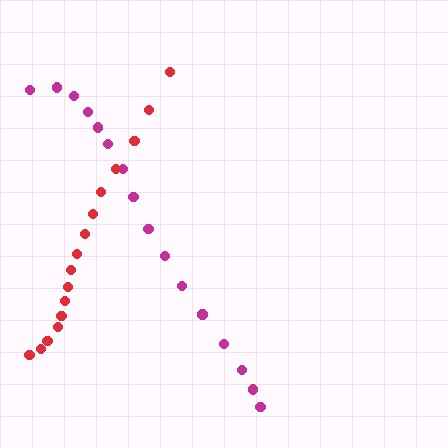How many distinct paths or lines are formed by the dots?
There are 2 distinct paths.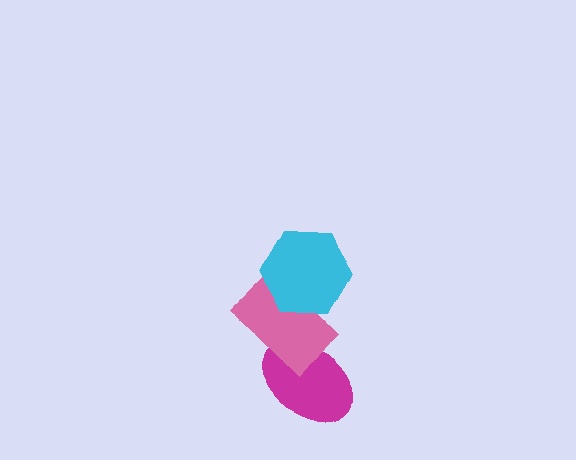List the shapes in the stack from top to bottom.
From top to bottom: the cyan hexagon, the pink rectangle, the magenta ellipse.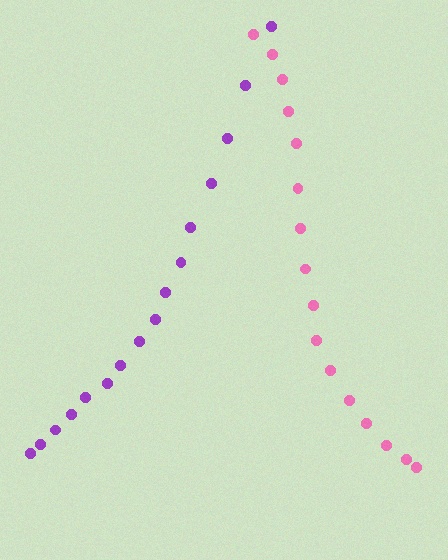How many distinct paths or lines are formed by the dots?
There are 2 distinct paths.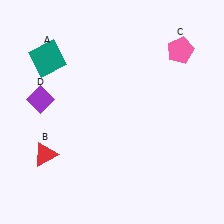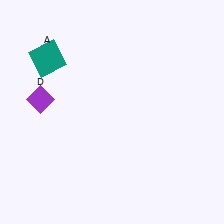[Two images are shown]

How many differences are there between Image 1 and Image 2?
There are 2 differences between the two images.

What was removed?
The pink pentagon (C), the red triangle (B) were removed in Image 2.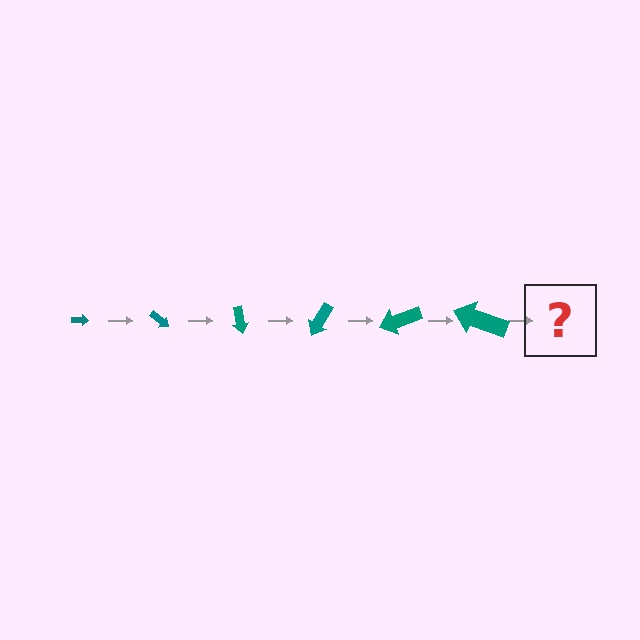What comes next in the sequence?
The next element should be an arrow, larger than the previous one and rotated 240 degrees from the start.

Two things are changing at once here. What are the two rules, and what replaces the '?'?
The two rules are that the arrow grows larger each step and it rotates 40 degrees each step. The '?' should be an arrow, larger than the previous one and rotated 240 degrees from the start.